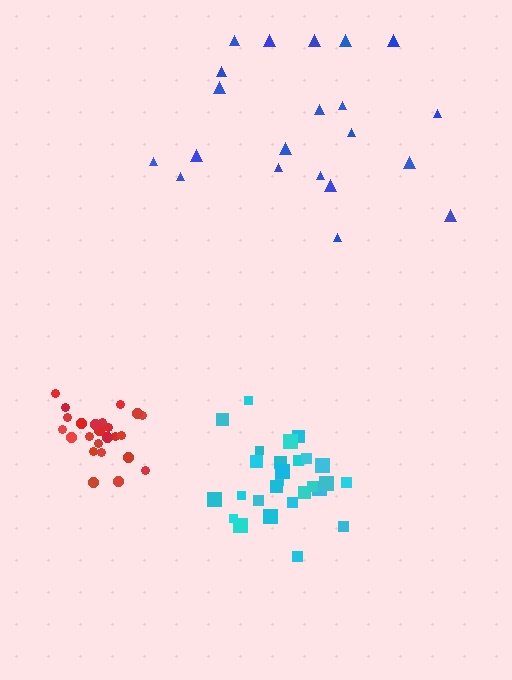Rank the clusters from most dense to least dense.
red, cyan, blue.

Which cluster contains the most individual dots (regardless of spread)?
Cyan (27).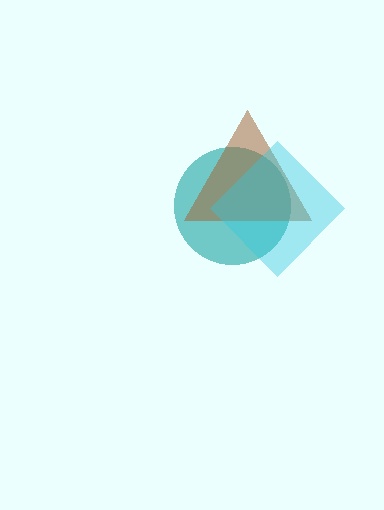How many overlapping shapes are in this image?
There are 3 overlapping shapes in the image.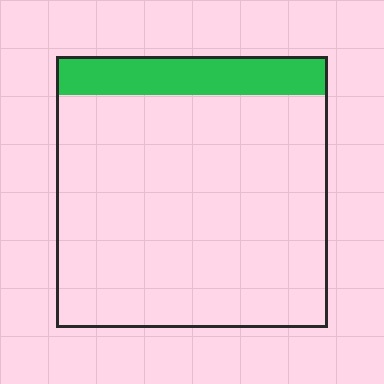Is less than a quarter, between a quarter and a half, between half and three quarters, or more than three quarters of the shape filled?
Less than a quarter.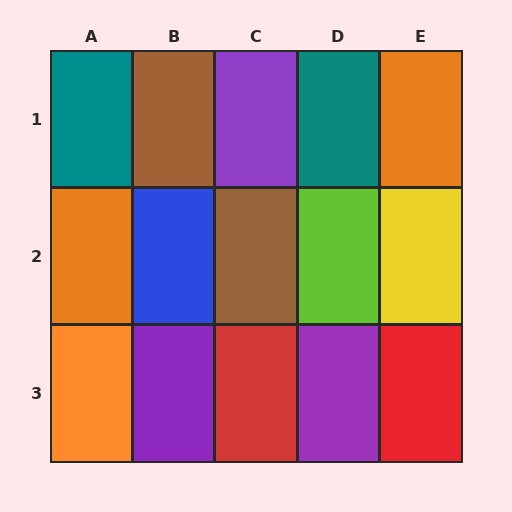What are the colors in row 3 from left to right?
Orange, purple, red, purple, red.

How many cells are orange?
3 cells are orange.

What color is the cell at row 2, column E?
Yellow.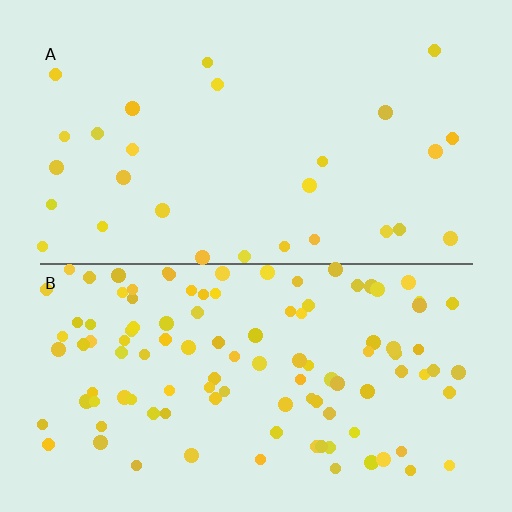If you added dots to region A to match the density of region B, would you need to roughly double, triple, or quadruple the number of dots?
Approximately quadruple.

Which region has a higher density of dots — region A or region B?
B (the bottom).